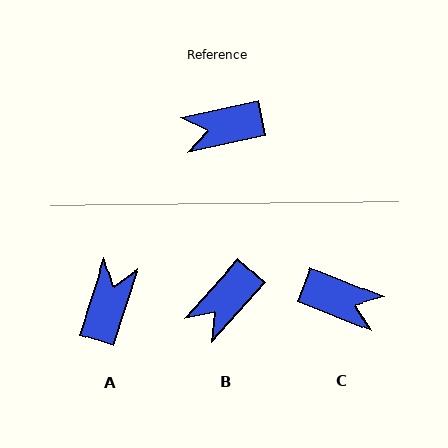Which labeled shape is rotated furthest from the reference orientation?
C, about 145 degrees away.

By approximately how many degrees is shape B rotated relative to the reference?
Approximately 36 degrees counter-clockwise.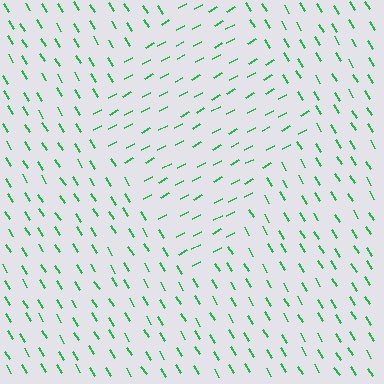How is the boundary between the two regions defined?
The boundary is defined purely by a change in line orientation (approximately 86 degrees difference). All lines are the same color and thickness.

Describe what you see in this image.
The image is filled with small green line segments. A diamond region in the image has lines oriented differently from the surrounding lines, creating a visible texture boundary.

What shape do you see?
I see a diamond.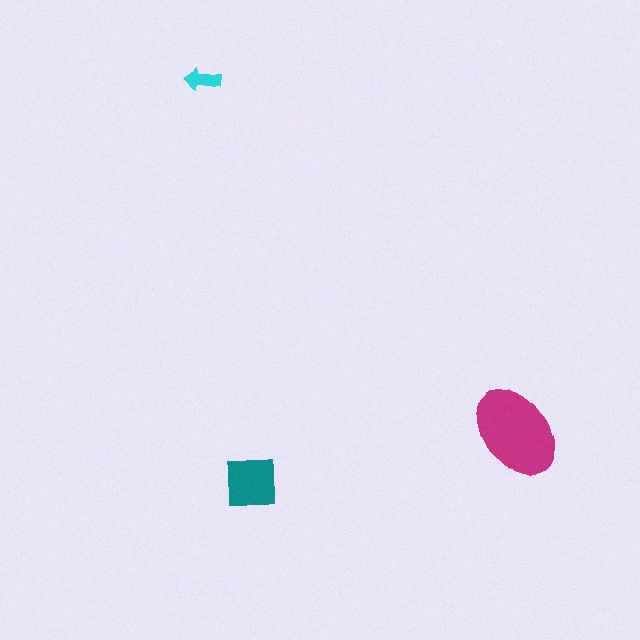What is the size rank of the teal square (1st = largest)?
2nd.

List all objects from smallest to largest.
The cyan arrow, the teal square, the magenta ellipse.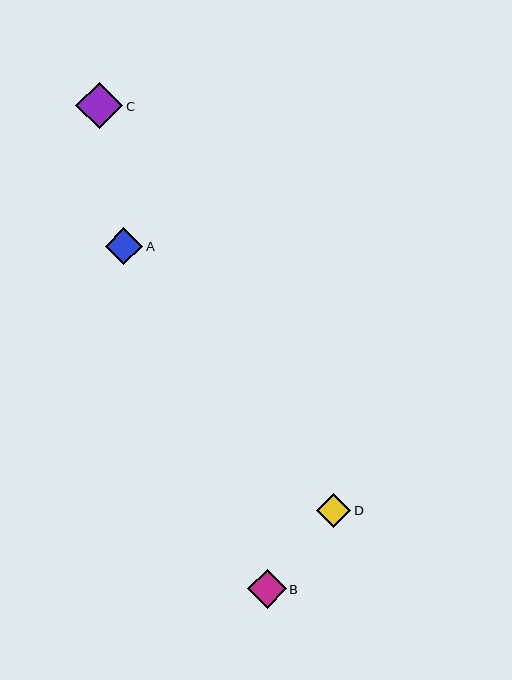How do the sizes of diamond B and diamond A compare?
Diamond B and diamond A are approximately the same size.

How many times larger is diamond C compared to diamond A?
Diamond C is approximately 1.3 times the size of diamond A.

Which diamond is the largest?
Diamond C is the largest with a size of approximately 47 pixels.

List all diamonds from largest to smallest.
From largest to smallest: C, B, A, D.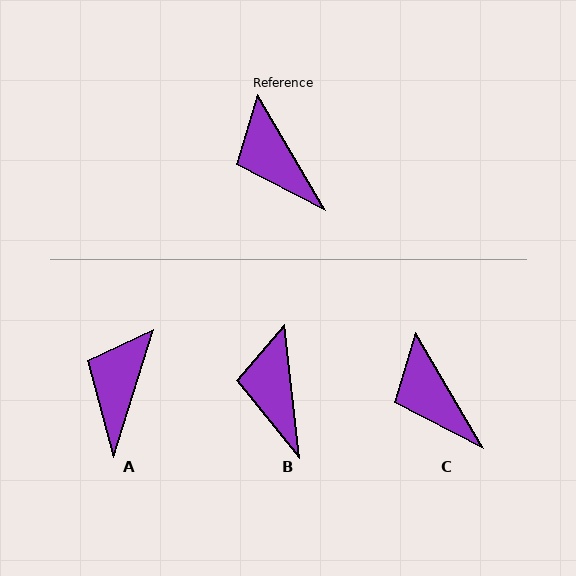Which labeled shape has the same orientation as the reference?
C.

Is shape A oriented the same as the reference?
No, it is off by about 47 degrees.